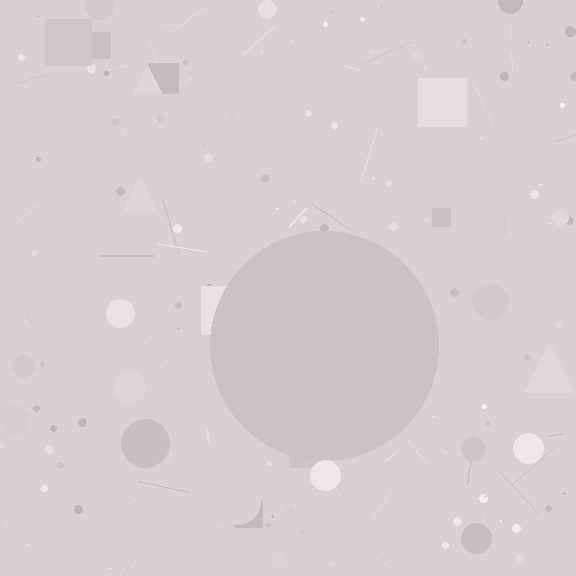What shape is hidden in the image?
A circle is hidden in the image.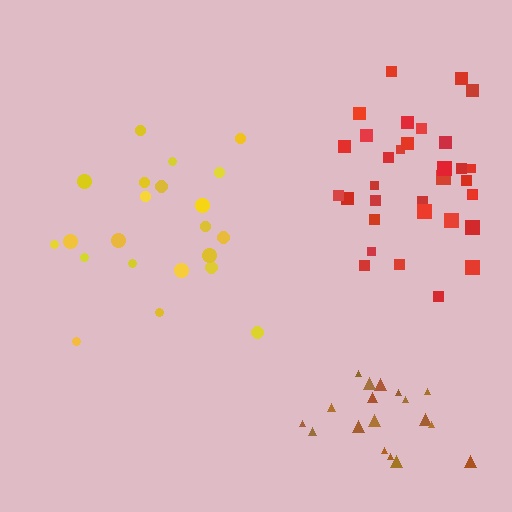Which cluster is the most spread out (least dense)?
Yellow.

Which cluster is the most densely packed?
Brown.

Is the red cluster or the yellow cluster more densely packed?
Red.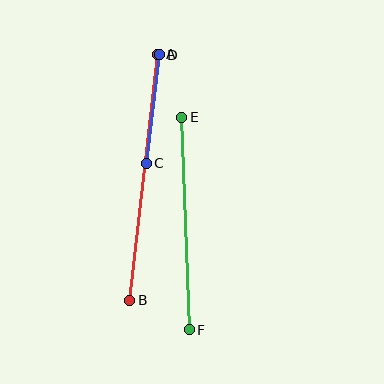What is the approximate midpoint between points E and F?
The midpoint is at approximately (186, 223) pixels.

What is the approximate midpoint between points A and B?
The midpoint is at approximately (144, 177) pixels.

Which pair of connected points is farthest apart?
Points A and B are farthest apart.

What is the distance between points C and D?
The distance is approximately 109 pixels.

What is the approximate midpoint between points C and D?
The midpoint is at approximately (153, 109) pixels.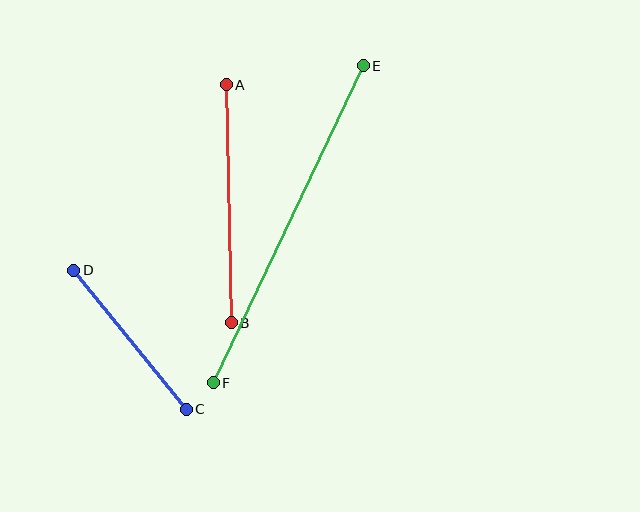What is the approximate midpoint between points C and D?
The midpoint is at approximately (130, 340) pixels.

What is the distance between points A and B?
The distance is approximately 238 pixels.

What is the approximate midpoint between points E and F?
The midpoint is at approximately (288, 224) pixels.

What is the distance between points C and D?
The distance is approximately 179 pixels.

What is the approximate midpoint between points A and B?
The midpoint is at approximately (229, 204) pixels.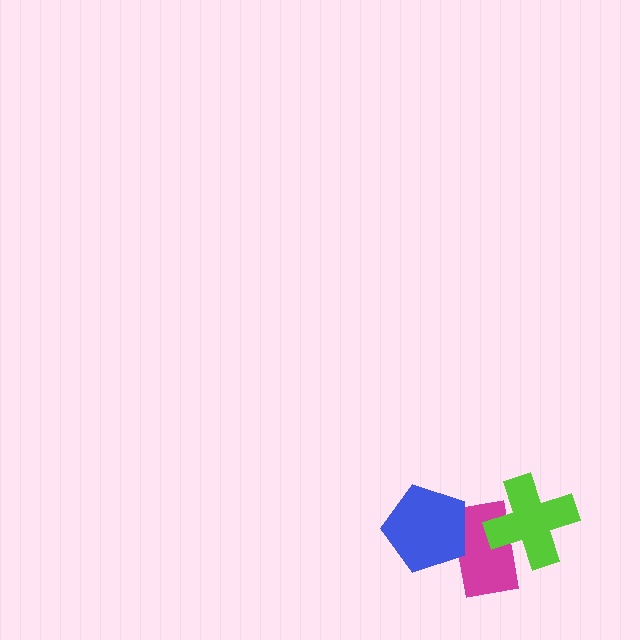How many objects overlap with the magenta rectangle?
2 objects overlap with the magenta rectangle.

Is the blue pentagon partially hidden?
No, no other shape covers it.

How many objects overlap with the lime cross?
1 object overlaps with the lime cross.